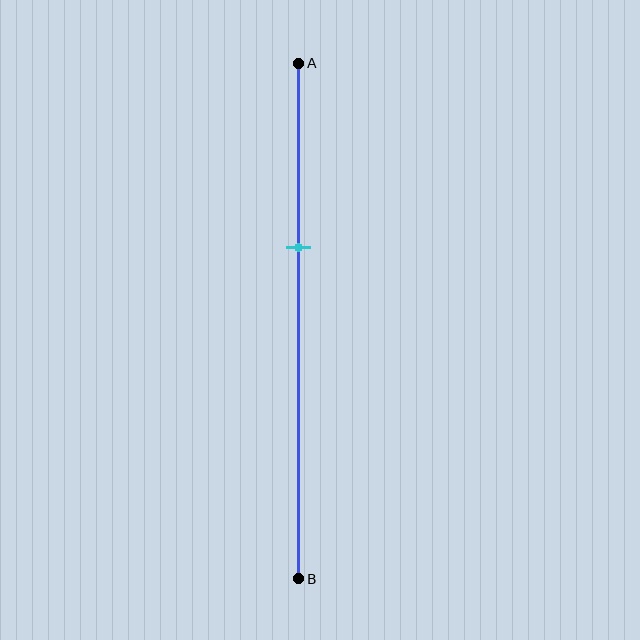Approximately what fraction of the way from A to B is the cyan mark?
The cyan mark is approximately 35% of the way from A to B.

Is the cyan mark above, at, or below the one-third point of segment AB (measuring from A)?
The cyan mark is approximately at the one-third point of segment AB.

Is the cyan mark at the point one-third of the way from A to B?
Yes, the mark is approximately at the one-third point.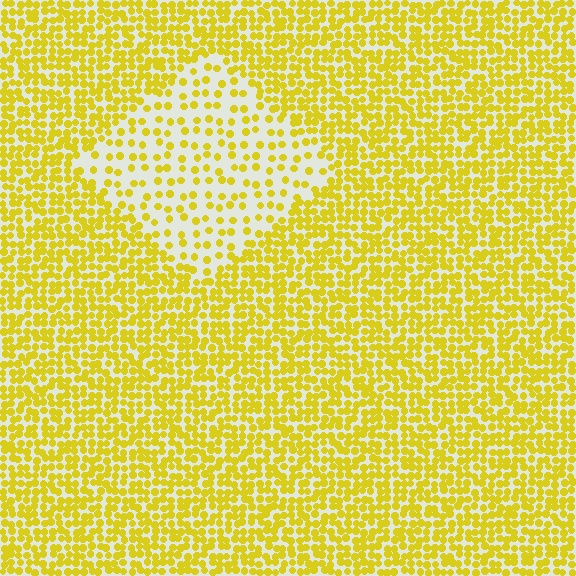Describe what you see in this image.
The image contains small yellow elements arranged at two different densities. A diamond-shaped region is visible where the elements are less densely packed than the surrounding area.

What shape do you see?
I see a diamond.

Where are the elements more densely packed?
The elements are more densely packed outside the diamond boundary.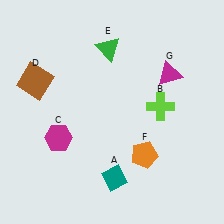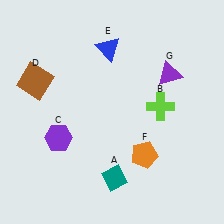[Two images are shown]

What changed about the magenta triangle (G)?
In Image 1, G is magenta. In Image 2, it changed to purple.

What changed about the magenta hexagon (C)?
In Image 1, C is magenta. In Image 2, it changed to purple.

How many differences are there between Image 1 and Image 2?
There are 3 differences between the two images.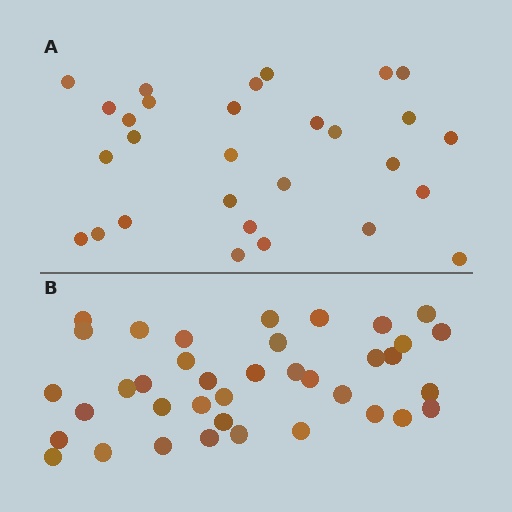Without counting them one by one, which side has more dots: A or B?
Region B (the bottom region) has more dots.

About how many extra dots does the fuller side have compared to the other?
Region B has roughly 8 or so more dots than region A.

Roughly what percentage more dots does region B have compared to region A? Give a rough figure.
About 30% more.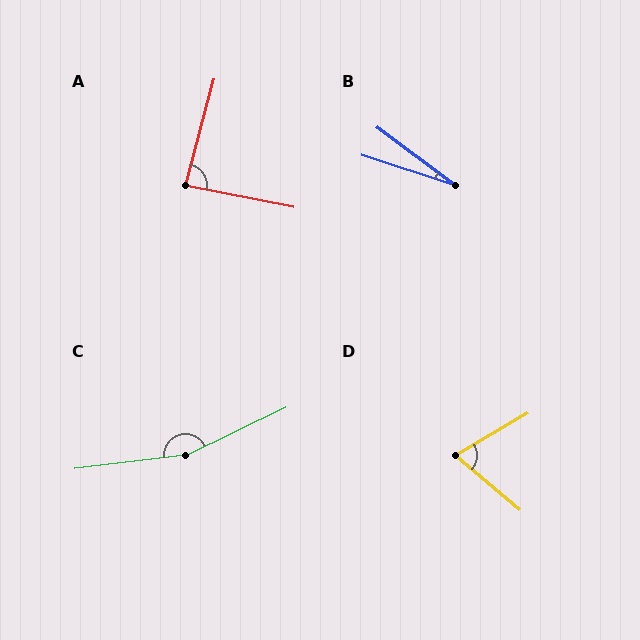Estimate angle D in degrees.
Approximately 71 degrees.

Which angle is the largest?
C, at approximately 161 degrees.